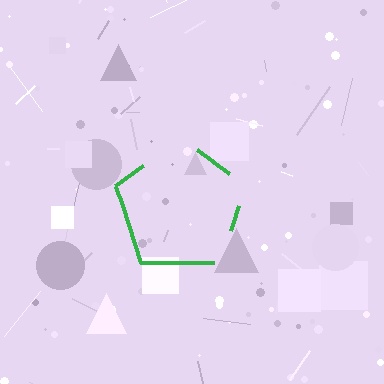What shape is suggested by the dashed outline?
The dashed outline suggests a pentagon.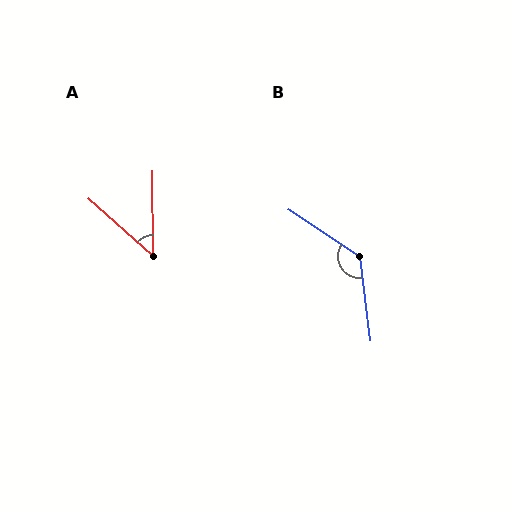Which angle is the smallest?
A, at approximately 48 degrees.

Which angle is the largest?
B, at approximately 131 degrees.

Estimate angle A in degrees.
Approximately 48 degrees.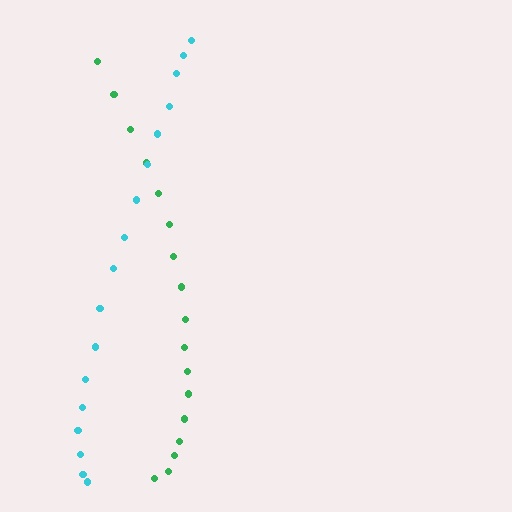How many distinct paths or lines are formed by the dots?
There are 2 distinct paths.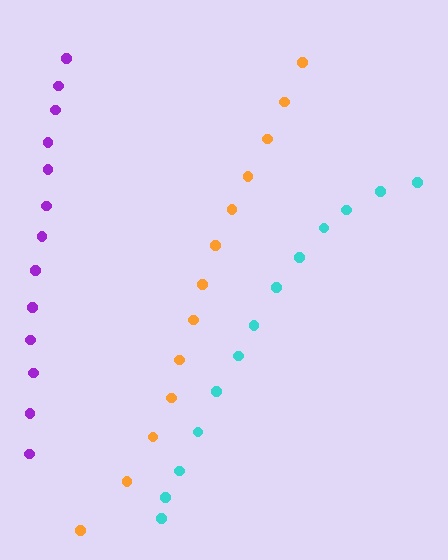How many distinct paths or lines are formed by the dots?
There are 3 distinct paths.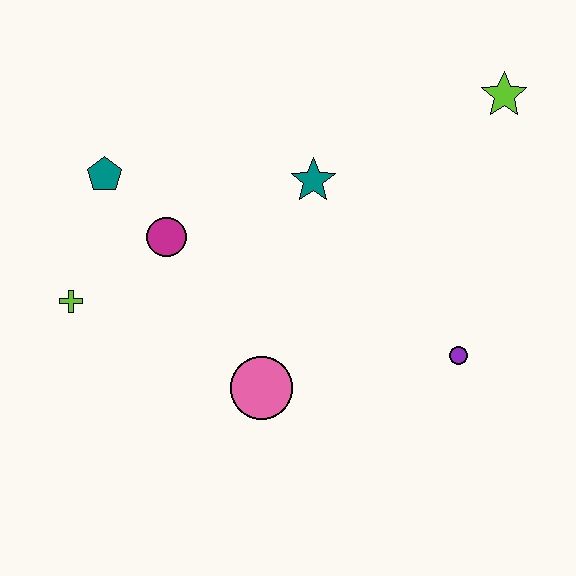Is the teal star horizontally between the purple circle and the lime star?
No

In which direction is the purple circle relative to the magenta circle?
The purple circle is to the right of the magenta circle.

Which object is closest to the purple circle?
The pink circle is closest to the purple circle.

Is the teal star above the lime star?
No